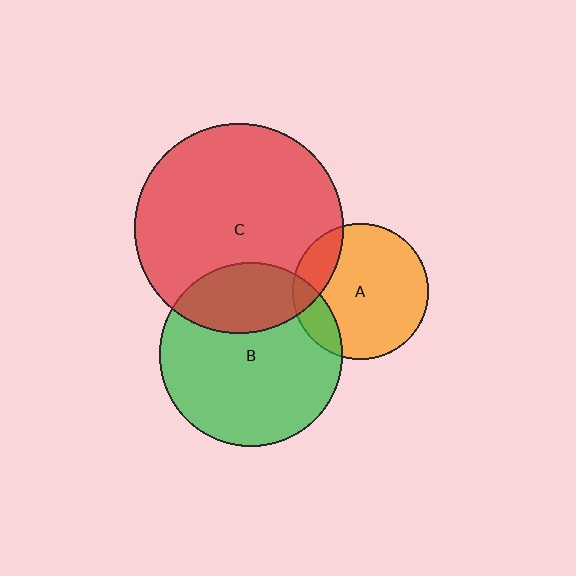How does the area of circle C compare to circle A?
Approximately 2.4 times.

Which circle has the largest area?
Circle C (red).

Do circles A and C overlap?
Yes.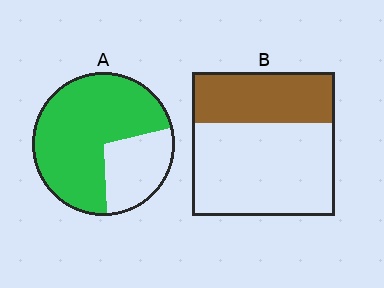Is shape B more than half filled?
No.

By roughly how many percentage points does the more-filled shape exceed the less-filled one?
By roughly 35 percentage points (A over B).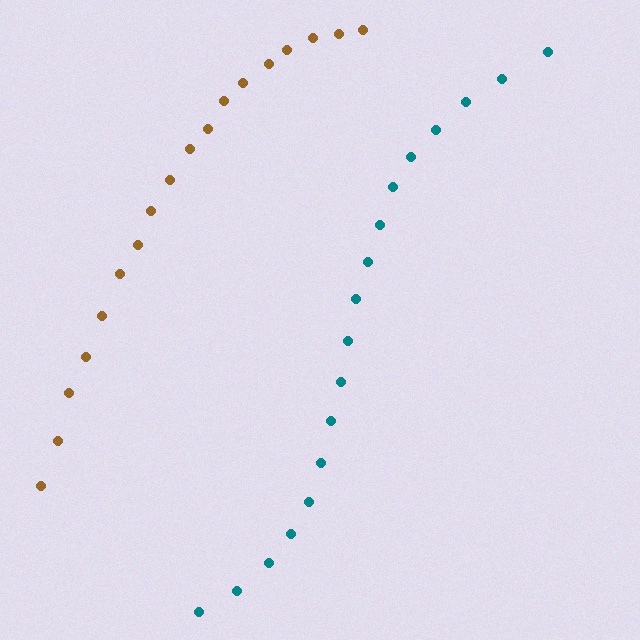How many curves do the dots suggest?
There are 2 distinct paths.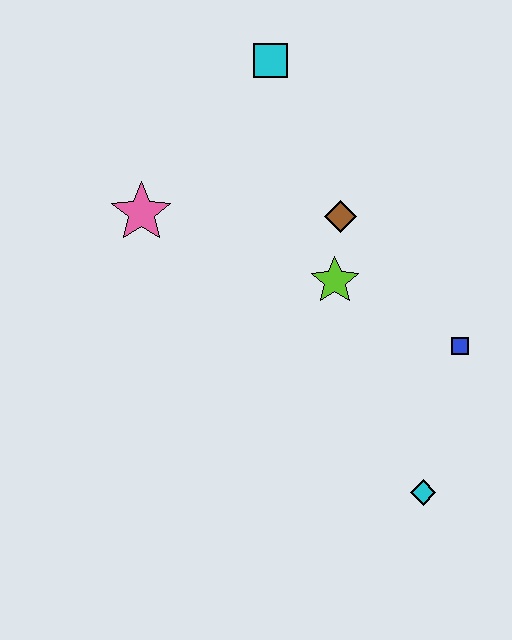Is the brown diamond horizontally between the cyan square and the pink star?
No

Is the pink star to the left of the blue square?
Yes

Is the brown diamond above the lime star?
Yes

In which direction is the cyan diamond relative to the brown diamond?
The cyan diamond is below the brown diamond.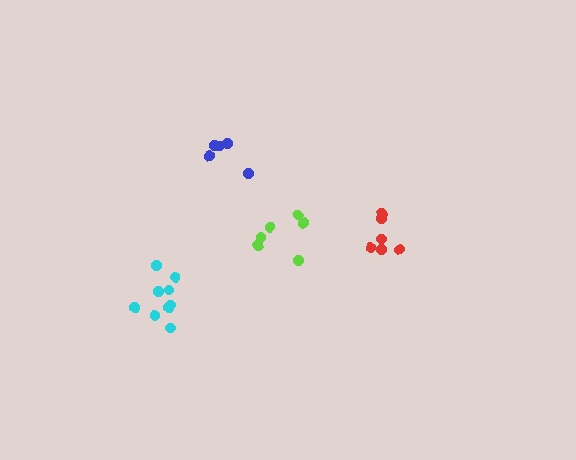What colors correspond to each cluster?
The clusters are colored: red, cyan, lime, blue.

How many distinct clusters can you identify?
There are 4 distinct clusters.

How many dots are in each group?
Group 1: 6 dots, Group 2: 9 dots, Group 3: 6 dots, Group 4: 5 dots (26 total).